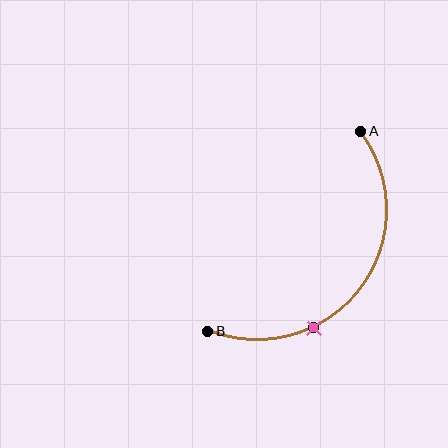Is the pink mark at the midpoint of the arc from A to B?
No. The pink mark lies on the arc but is closer to endpoint B. The arc midpoint would be at the point on the curve equidistant along the arc from both A and B.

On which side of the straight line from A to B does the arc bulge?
The arc bulges below and to the right of the straight line connecting A and B.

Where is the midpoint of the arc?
The arc midpoint is the point on the curve farthest from the straight line joining A and B. It sits below and to the right of that line.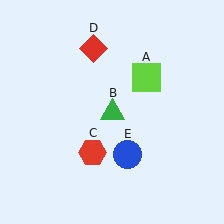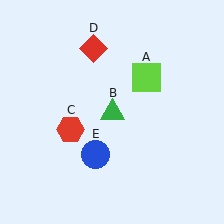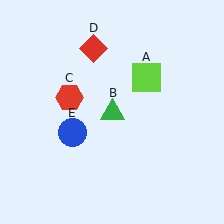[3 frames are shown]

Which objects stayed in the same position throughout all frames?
Lime square (object A) and green triangle (object B) and red diamond (object D) remained stationary.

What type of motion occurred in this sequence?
The red hexagon (object C), blue circle (object E) rotated clockwise around the center of the scene.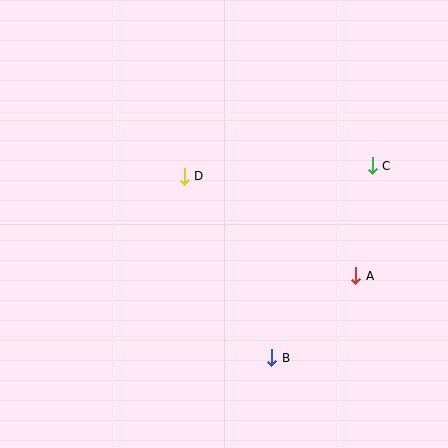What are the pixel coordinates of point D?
Point D is at (184, 176).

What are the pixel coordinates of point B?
Point B is at (272, 358).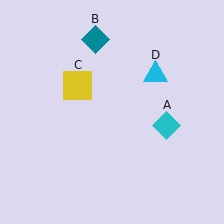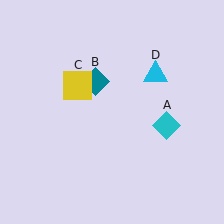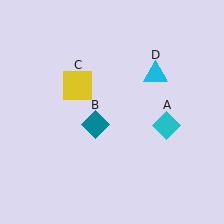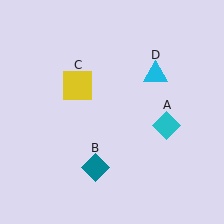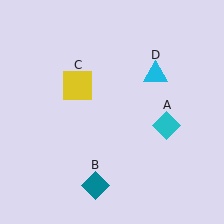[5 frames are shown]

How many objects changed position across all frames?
1 object changed position: teal diamond (object B).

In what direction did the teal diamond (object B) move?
The teal diamond (object B) moved down.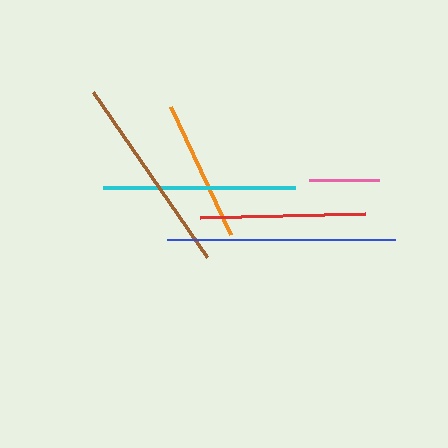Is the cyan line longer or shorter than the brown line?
The brown line is longer than the cyan line.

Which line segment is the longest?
The blue line is the longest at approximately 228 pixels.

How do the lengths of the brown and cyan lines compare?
The brown and cyan lines are approximately the same length.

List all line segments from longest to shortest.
From longest to shortest: blue, brown, cyan, red, orange, pink.